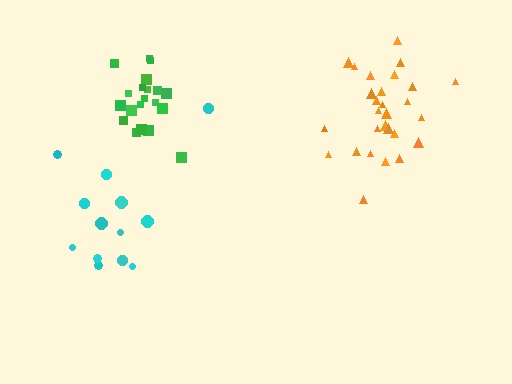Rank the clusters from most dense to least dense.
green, orange, cyan.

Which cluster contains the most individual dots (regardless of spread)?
Orange (28).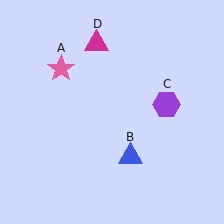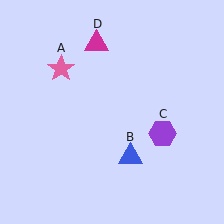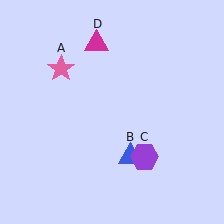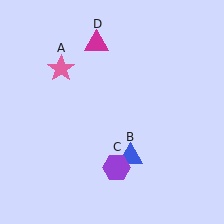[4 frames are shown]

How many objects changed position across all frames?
1 object changed position: purple hexagon (object C).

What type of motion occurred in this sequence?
The purple hexagon (object C) rotated clockwise around the center of the scene.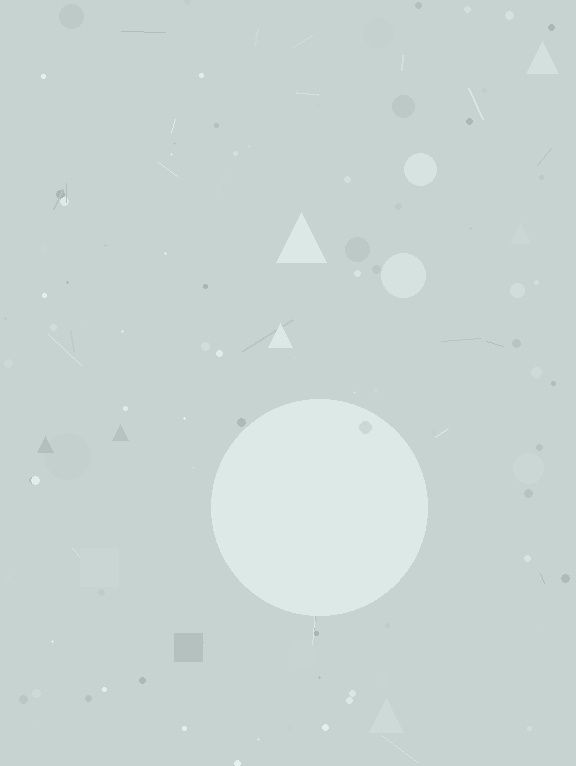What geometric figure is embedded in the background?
A circle is embedded in the background.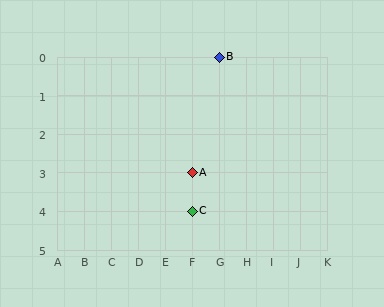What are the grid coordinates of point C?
Point C is at grid coordinates (F, 4).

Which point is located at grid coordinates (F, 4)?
Point C is at (F, 4).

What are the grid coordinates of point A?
Point A is at grid coordinates (F, 3).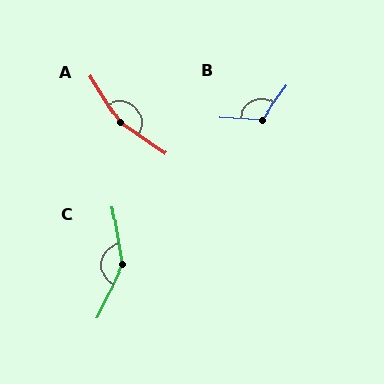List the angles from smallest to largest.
B (123°), C (144°), A (157°).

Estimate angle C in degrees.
Approximately 144 degrees.